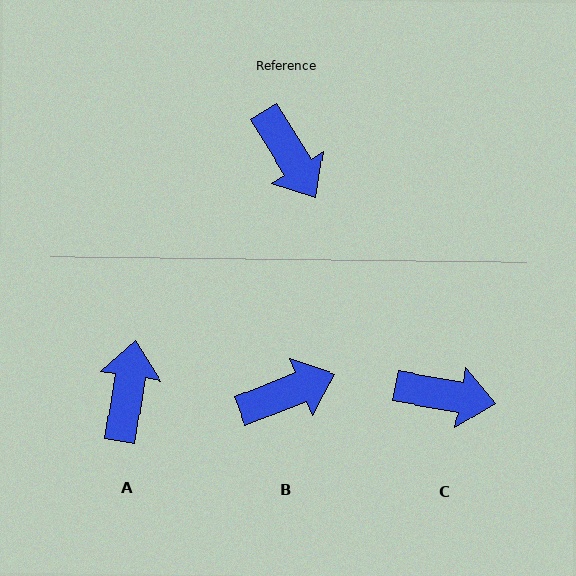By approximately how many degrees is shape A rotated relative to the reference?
Approximately 139 degrees counter-clockwise.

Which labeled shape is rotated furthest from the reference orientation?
A, about 139 degrees away.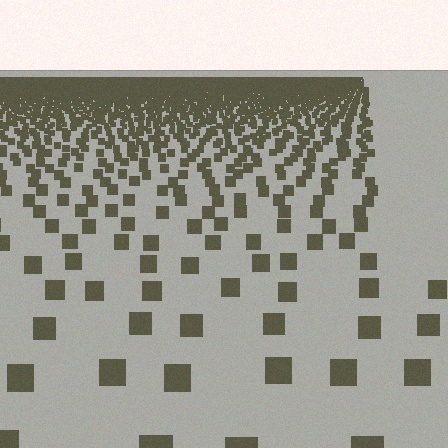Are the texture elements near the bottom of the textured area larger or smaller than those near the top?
Larger. Near the bottom, elements are closer to the viewer and appear at a bigger on-screen size.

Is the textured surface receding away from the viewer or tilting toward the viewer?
The surface is receding away from the viewer. Texture elements get smaller and denser toward the top.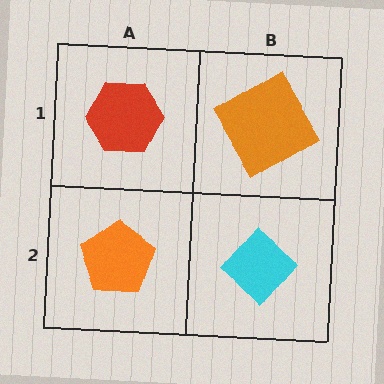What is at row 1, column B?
An orange diamond.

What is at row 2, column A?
An orange pentagon.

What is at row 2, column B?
A cyan diamond.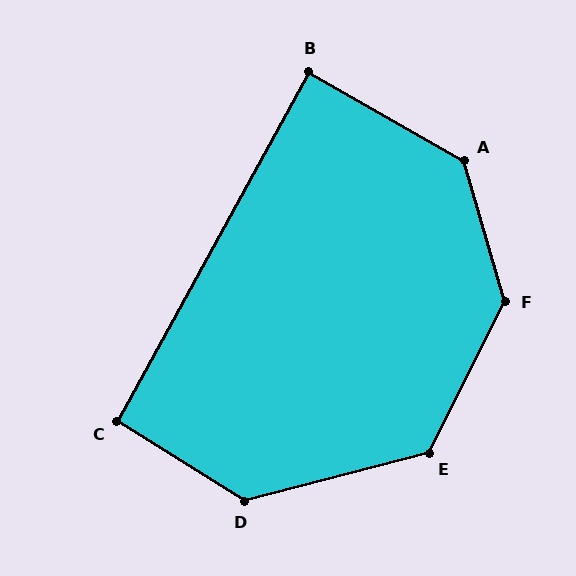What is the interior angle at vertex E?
Approximately 131 degrees (obtuse).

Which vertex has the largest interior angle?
F, at approximately 137 degrees.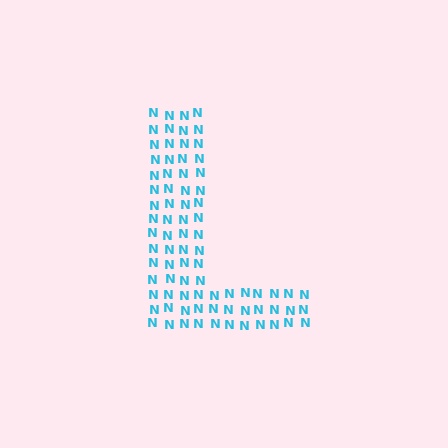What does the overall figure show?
The overall figure shows the letter L.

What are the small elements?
The small elements are letter N's.